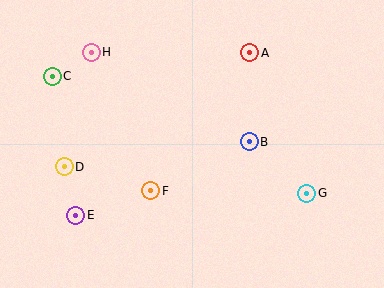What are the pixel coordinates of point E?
Point E is at (76, 215).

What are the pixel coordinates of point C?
Point C is at (52, 76).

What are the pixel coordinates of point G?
Point G is at (307, 193).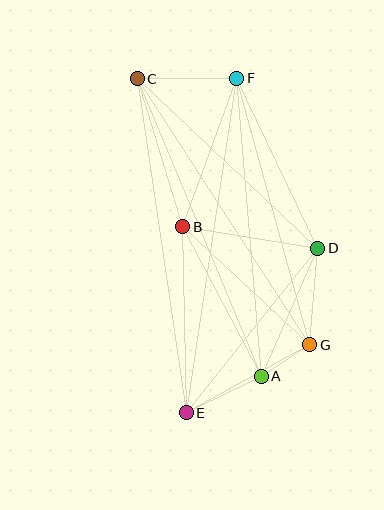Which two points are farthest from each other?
Points E and F are farthest from each other.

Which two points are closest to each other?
Points A and G are closest to each other.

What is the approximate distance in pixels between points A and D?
The distance between A and D is approximately 140 pixels.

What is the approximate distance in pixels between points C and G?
The distance between C and G is approximately 317 pixels.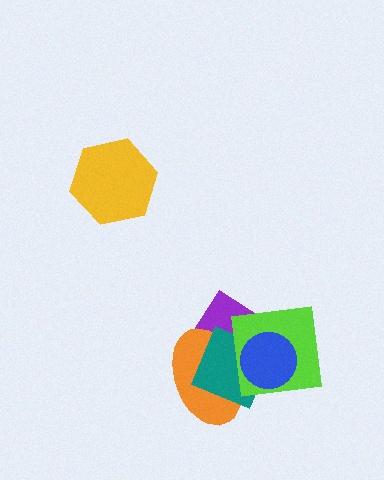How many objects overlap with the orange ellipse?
4 objects overlap with the orange ellipse.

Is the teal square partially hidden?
Yes, it is partially covered by another shape.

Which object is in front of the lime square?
The blue circle is in front of the lime square.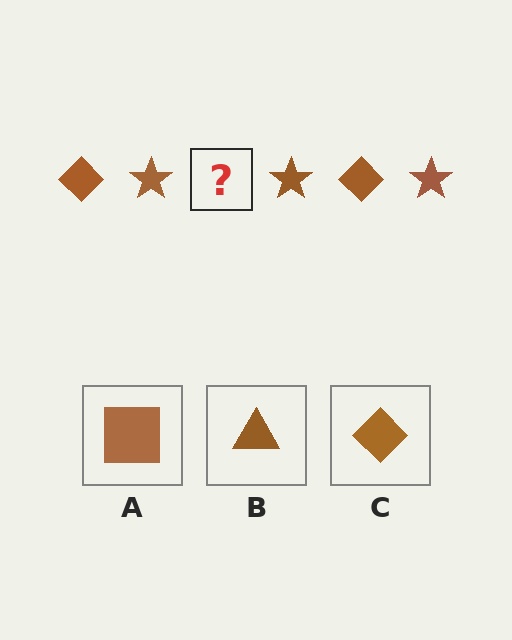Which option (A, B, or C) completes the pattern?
C.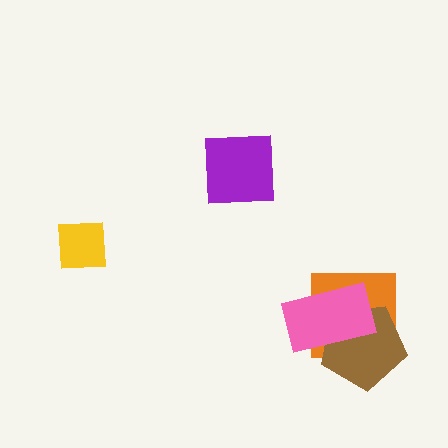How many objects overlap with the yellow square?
0 objects overlap with the yellow square.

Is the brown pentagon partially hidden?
Yes, it is partially covered by another shape.